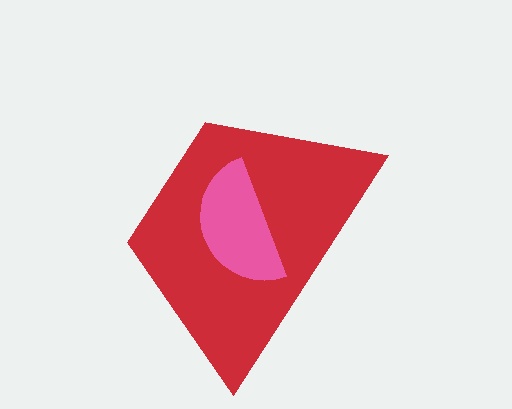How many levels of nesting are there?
2.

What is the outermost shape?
The red trapezoid.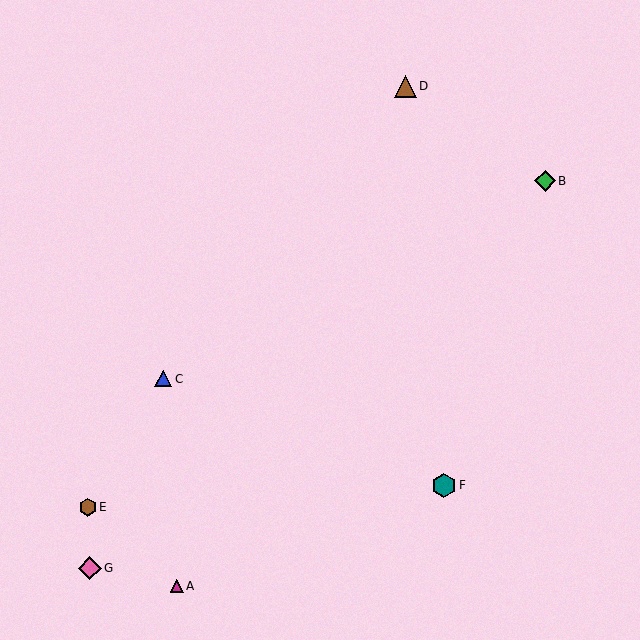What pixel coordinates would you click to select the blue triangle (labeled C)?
Click at (163, 379) to select the blue triangle C.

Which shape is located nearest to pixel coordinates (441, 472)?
The teal hexagon (labeled F) at (444, 485) is nearest to that location.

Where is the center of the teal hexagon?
The center of the teal hexagon is at (444, 485).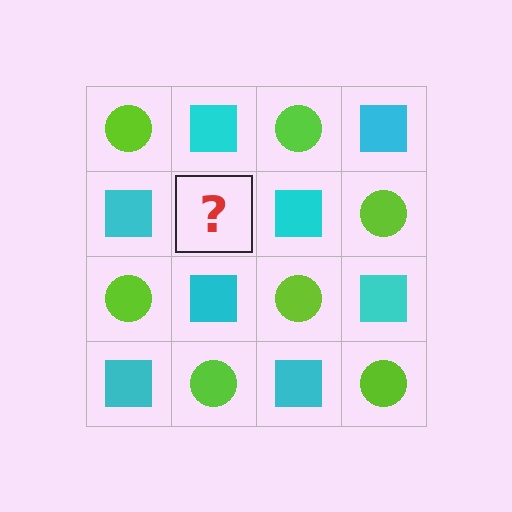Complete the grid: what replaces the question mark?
The question mark should be replaced with a lime circle.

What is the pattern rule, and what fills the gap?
The rule is that it alternates lime circle and cyan square in a checkerboard pattern. The gap should be filled with a lime circle.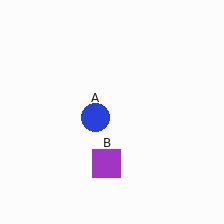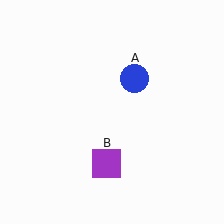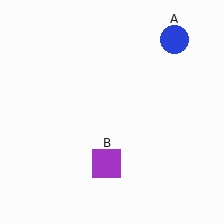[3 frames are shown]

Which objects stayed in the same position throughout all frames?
Purple square (object B) remained stationary.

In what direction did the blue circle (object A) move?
The blue circle (object A) moved up and to the right.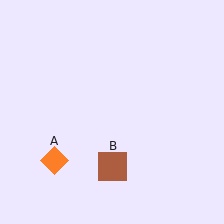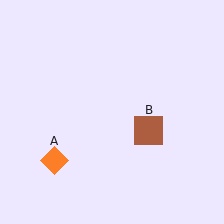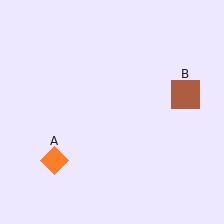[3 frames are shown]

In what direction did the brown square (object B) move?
The brown square (object B) moved up and to the right.